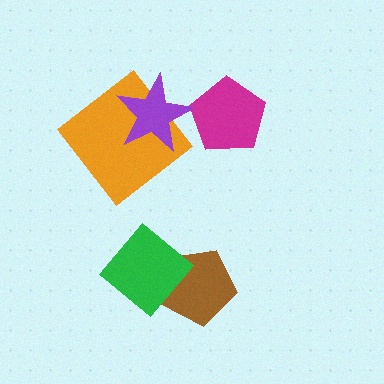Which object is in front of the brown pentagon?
The green diamond is in front of the brown pentagon.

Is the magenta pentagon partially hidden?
Yes, it is partially covered by another shape.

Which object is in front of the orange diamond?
The purple star is in front of the orange diamond.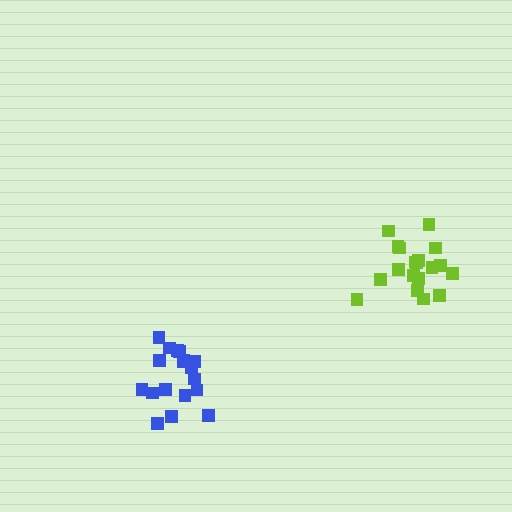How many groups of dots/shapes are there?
There are 2 groups.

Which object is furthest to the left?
The blue cluster is leftmost.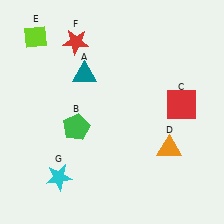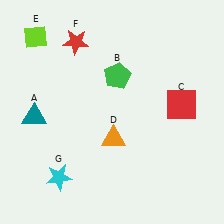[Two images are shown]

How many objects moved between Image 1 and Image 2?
3 objects moved between the two images.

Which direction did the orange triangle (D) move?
The orange triangle (D) moved left.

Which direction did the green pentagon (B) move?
The green pentagon (B) moved up.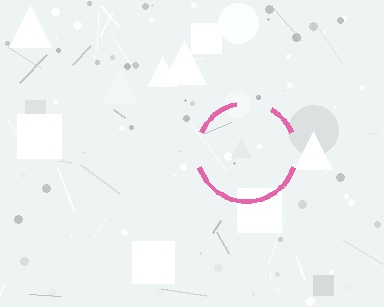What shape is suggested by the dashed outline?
The dashed outline suggests a circle.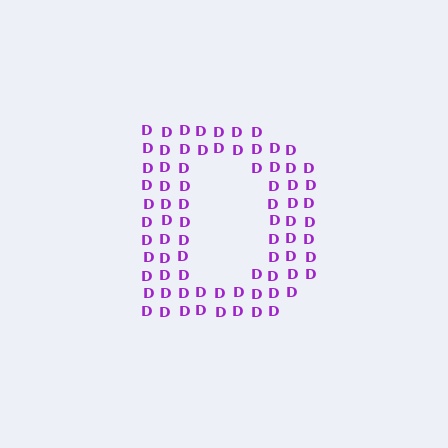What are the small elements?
The small elements are letter D's.